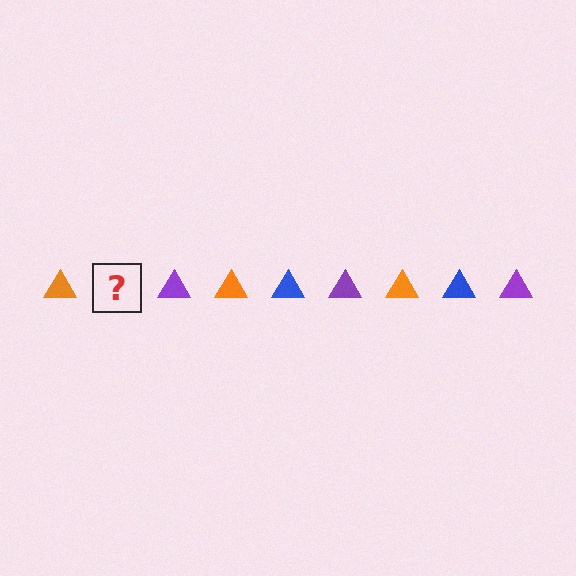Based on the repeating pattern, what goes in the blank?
The blank should be a blue triangle.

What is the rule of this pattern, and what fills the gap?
The rule is that the pattern cycles through orange, blue, purple triangles. The gap should be filled with a blue triangle.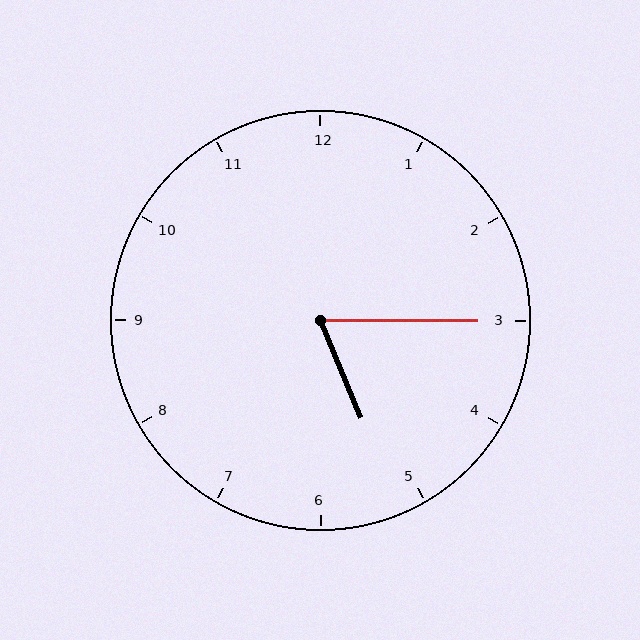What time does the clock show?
5:15.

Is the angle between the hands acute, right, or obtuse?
It is acute.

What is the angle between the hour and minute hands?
Approximately 68 degrees.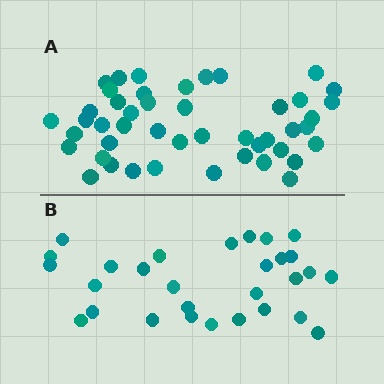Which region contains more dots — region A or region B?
Region A (the top region) has more dots.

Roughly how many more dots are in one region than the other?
Region A has approximately 15 more dots than region B.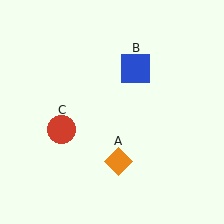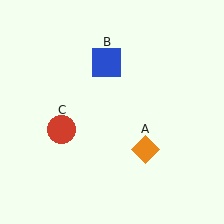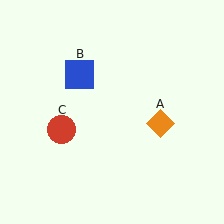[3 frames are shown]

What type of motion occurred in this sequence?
The orange diamond (object A), blue square (object B) rotated counterclockwise around the center of the scene.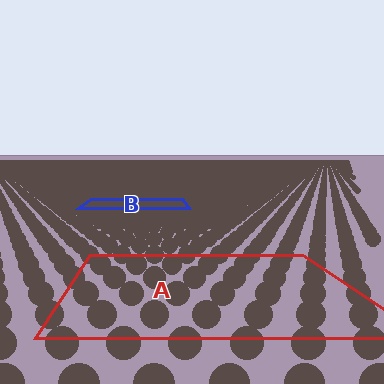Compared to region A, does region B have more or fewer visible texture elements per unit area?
Region B has more texture elements per unit area — they are packed more densely because it is farther away.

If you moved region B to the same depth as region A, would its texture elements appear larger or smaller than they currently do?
They would appear larger. At a closer depth, the same texture elements are projected at a bigger on-screen size.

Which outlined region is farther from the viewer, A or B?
Region B is farther from the viewer — the texture elements inside it appear smaller and more densely packed.